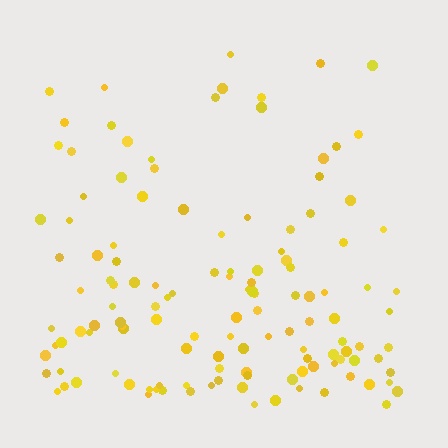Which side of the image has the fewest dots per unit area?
The top.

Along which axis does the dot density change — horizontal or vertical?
Vertical.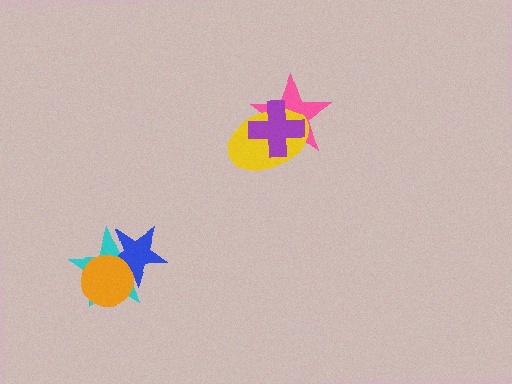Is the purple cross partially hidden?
No, no other shape covers it.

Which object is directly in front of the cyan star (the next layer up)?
The blue star is directly in front of the cyan star.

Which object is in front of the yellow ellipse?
The purple cross is in front of the yellow ellipse.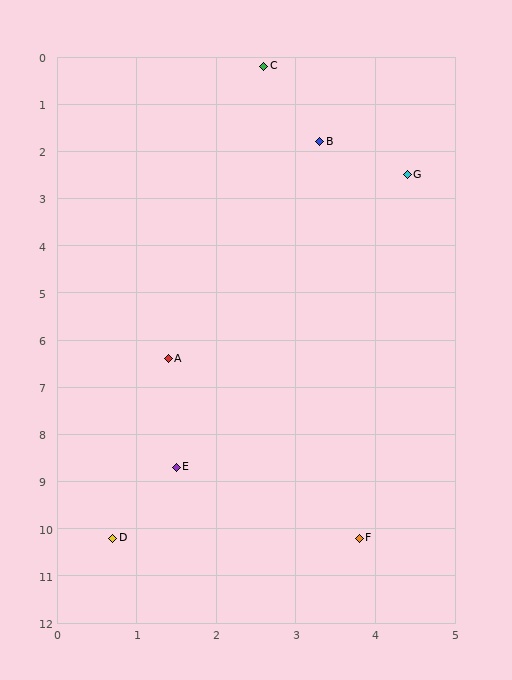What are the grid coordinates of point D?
Point D is at approximately (0.7, 10.2).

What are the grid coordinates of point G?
Point G is at approximately (4.4, 2.5).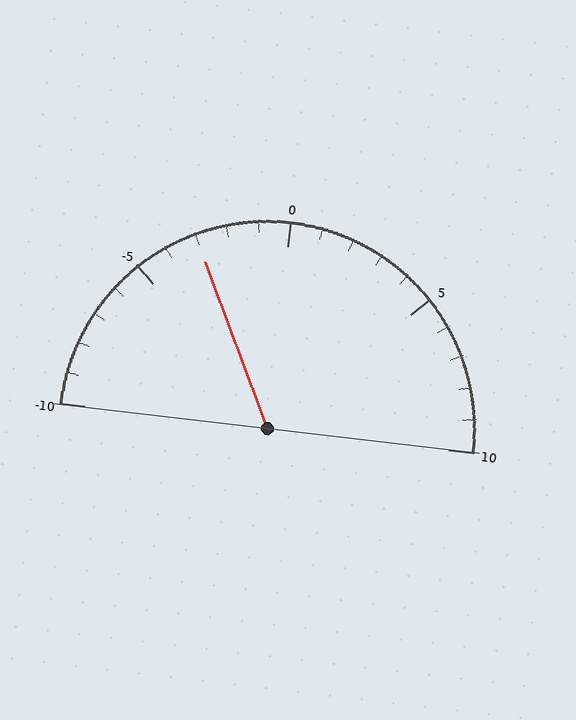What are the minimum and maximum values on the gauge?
The gauge ranges from -10 to 10.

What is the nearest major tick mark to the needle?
The nearest major tick mark is -5.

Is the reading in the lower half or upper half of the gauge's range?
The reading is in the lower half of the range (-10 to 10).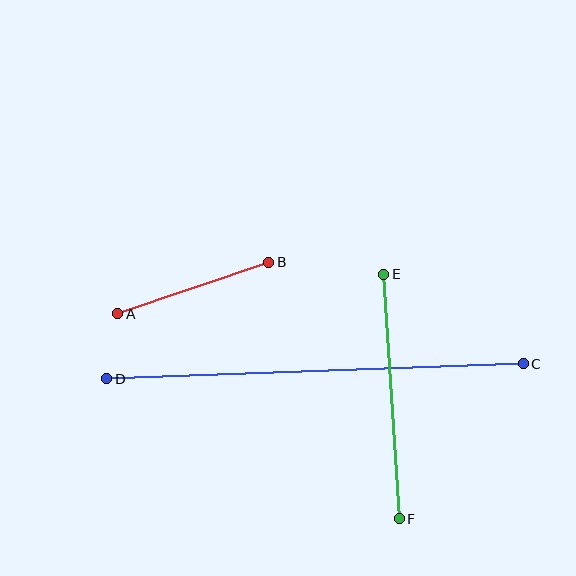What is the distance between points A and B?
The distance is approximately 159 pixels.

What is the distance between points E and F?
The distance is approximately 245 pixels.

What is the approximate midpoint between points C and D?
The midpoint is at approximately (315, 371) pixels.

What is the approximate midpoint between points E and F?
The midpoint is at approximately (392, 397) pixels.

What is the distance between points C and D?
The distance is approximately 417 pixels.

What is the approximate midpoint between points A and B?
The midpoint is at approximately (193, 288) pixels.